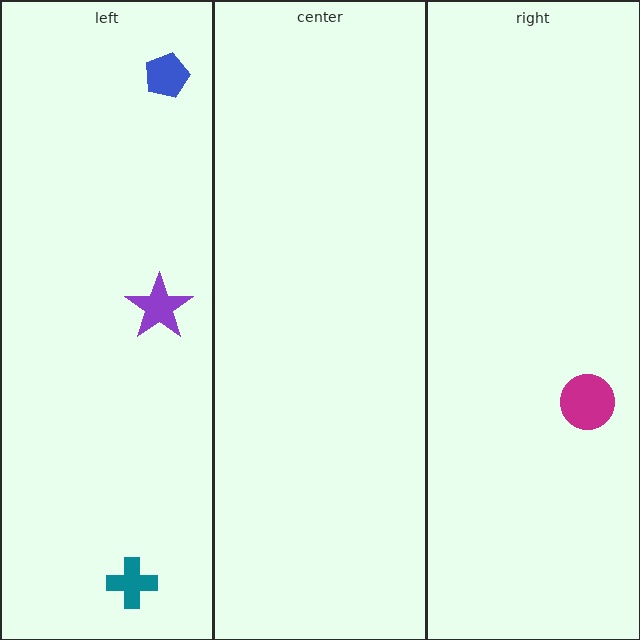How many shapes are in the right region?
1.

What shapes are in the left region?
The blue pentagon, the purple star, the teal cross.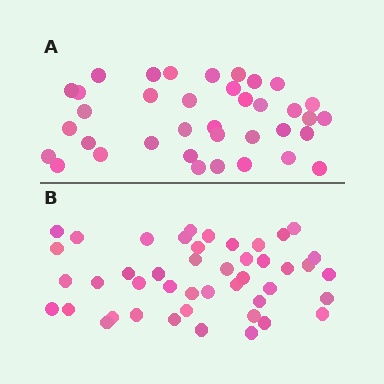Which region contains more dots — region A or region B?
Region B (the bottom region) has more dots.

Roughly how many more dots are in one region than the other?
Region B has roughly 8 or so more dots than region A.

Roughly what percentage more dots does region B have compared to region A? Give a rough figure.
About 20% more.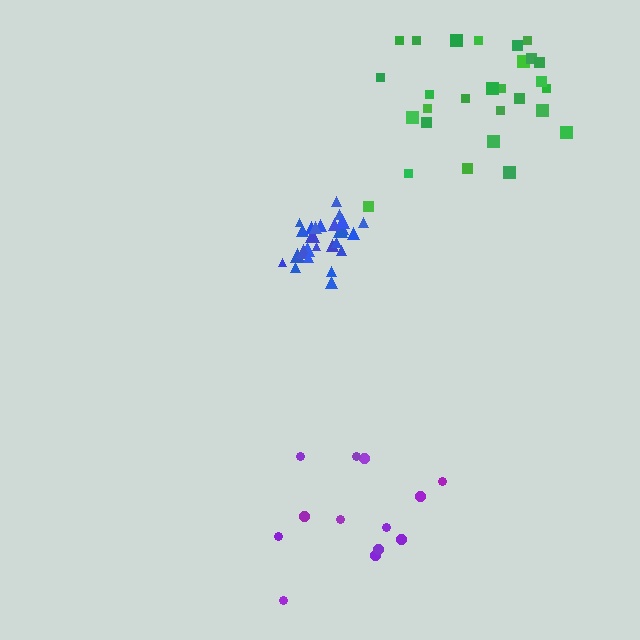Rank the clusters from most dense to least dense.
blue, green, purple.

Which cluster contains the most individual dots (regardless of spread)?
Green (28).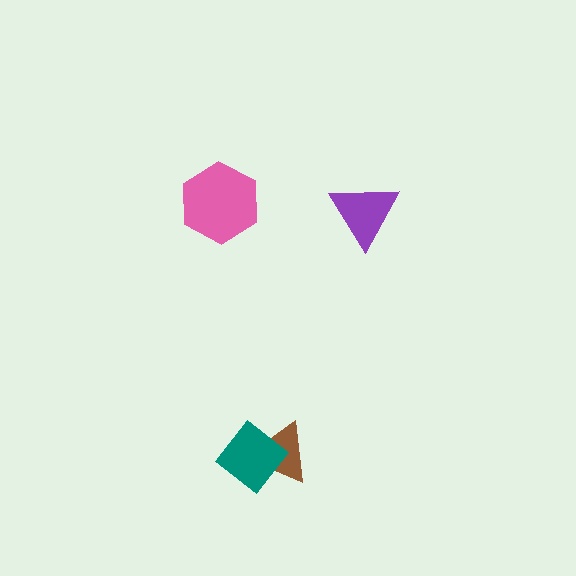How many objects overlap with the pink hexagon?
0 objects overlap with the pink hexagon.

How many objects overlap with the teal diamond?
1 object overlaps with the teal diamond.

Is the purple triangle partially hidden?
No, no other shape covers it.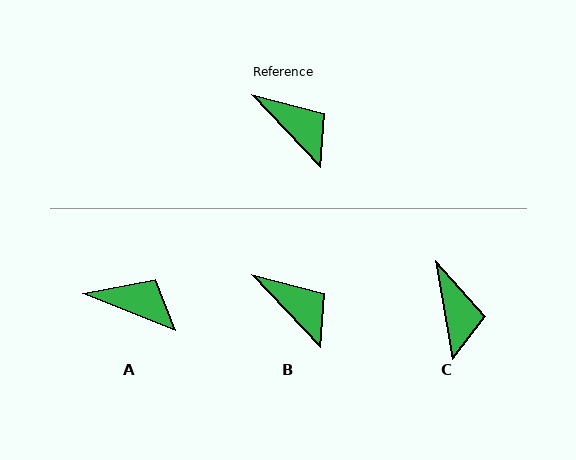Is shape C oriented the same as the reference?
No, it is off by about 33 degrees.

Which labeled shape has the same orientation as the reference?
B.